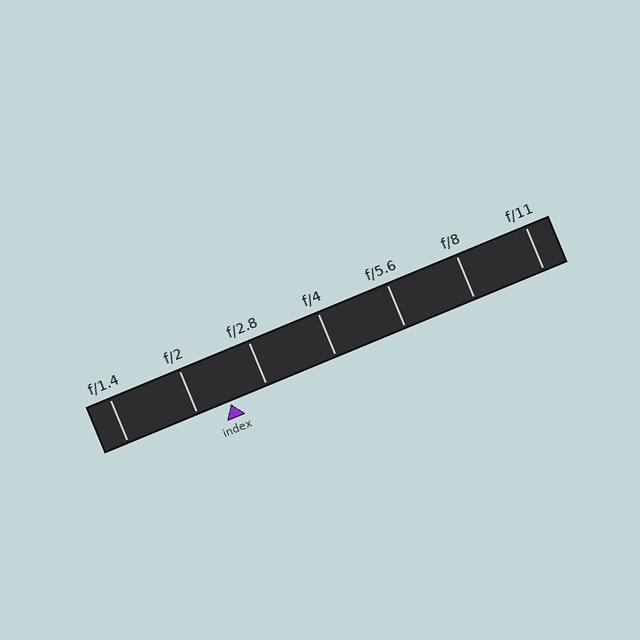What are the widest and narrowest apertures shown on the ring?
The widest aperture shown is f/1.4 and the narrowest is f/11.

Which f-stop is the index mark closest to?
The index mark is closest to f/2.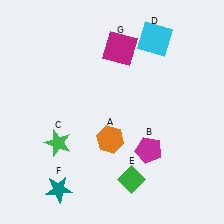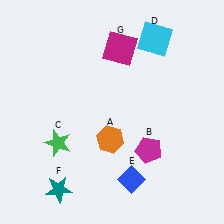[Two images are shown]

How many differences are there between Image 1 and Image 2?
There is 1 difference between the two images.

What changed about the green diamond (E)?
In Image 1, E is green. In Image 2, it changed to blue.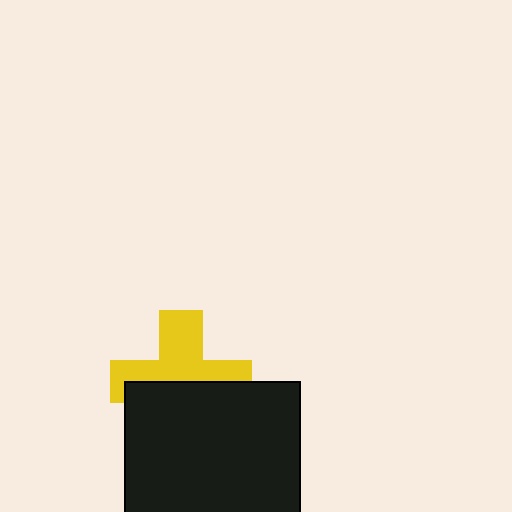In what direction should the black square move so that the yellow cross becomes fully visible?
The black square should move down. That is the shortest direction to clear the overlap and leave the yellow cross fully visible.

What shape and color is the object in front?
The object in front is a black square.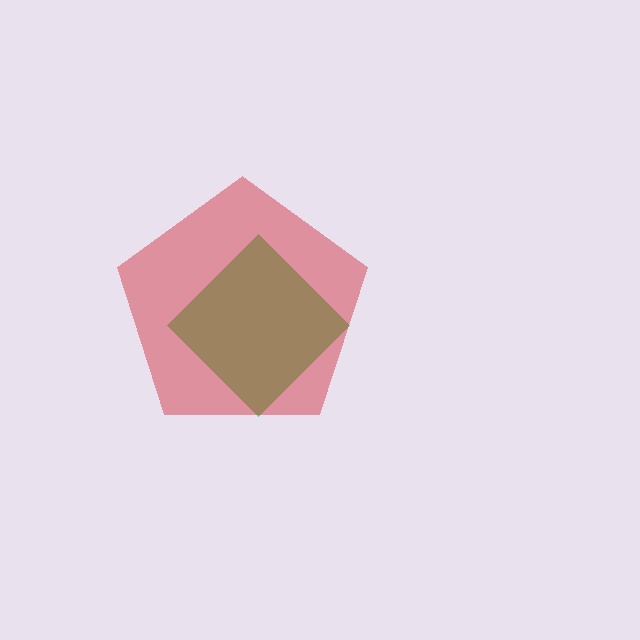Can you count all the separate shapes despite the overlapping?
Yes, there are 2 separate shapes.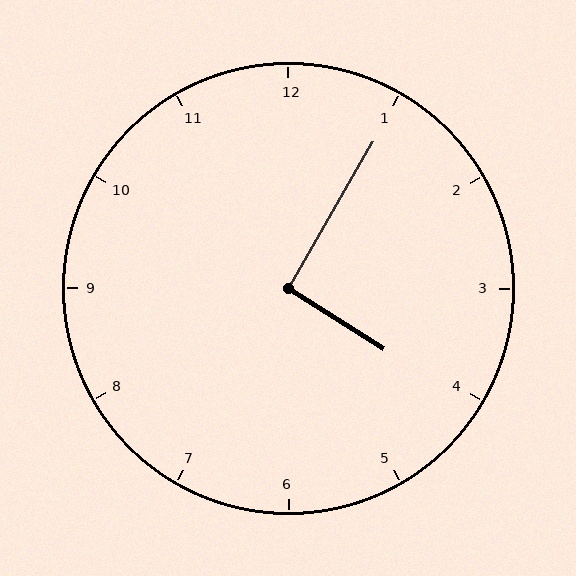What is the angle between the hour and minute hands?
Approximately 92 degrees.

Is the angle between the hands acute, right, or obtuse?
It is right.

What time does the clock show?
4:05.